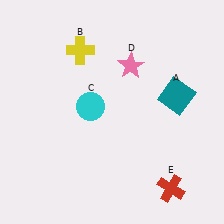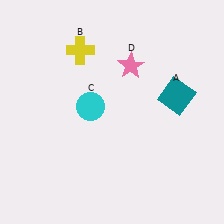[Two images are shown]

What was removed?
The red cross (E) was removed in Image 2.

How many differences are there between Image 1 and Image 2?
There is 1 difference between the two images.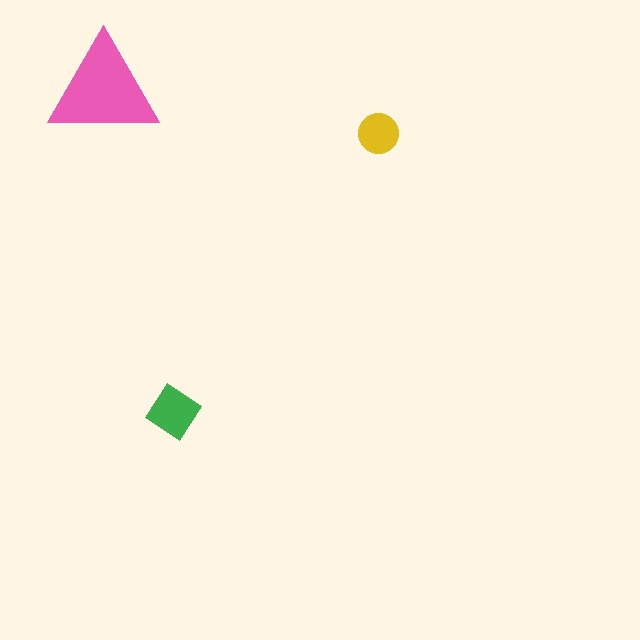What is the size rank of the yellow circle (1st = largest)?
3rd.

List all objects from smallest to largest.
The yellow circle, the green diamond, the pink triangle.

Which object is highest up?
The pink triangle is topmost.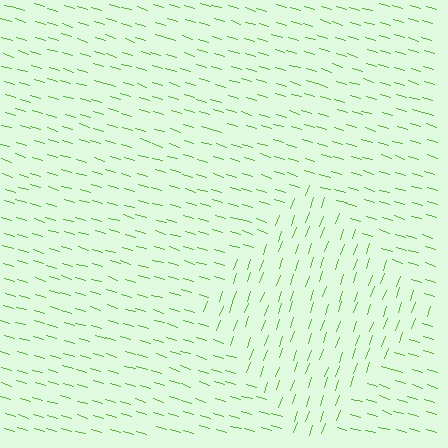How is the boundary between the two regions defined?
The boundary is defined purely by a change in line orientation (approximately 88 degrees difference). All lines are the same color and thickness.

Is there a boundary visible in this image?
Yes, there is a texture boundary formed by a change in line orientation.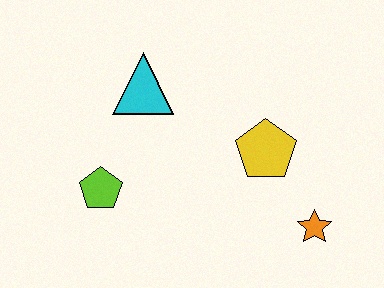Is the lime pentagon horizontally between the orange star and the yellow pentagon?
No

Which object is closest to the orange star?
The yellow pentagon is closest to the orange star.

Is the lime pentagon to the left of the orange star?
Yes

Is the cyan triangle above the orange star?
Yes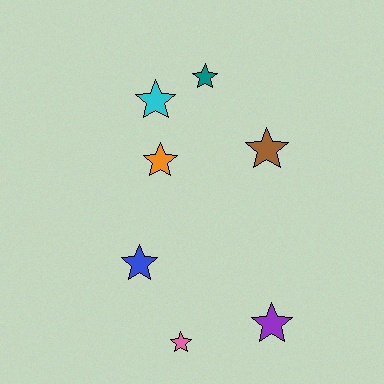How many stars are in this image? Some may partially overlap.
There are 7 stars.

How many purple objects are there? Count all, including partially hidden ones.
There is 1 purple object.